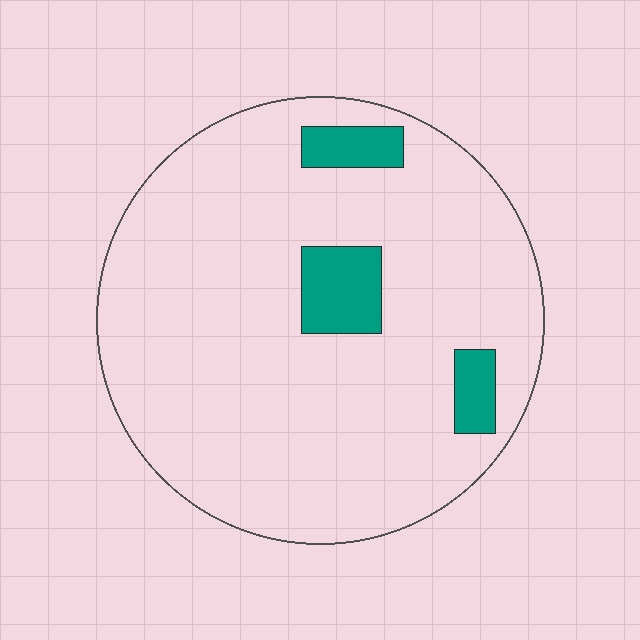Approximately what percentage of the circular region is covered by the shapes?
Approximately 10%.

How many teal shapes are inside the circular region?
3.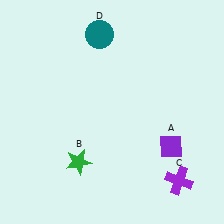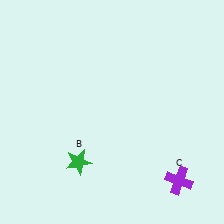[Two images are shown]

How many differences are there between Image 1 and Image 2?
There are 2 differences between the two images.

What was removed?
The teal circle (D), the purple diamond (A) were removed in Image 2.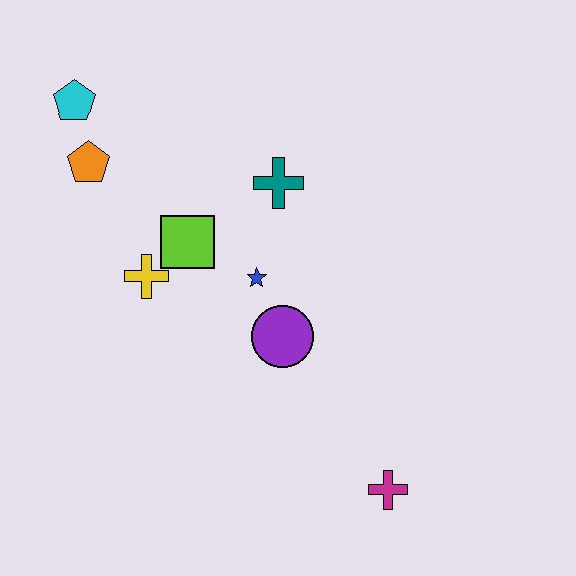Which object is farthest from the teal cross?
The magenta cross is farthest from the teal cross.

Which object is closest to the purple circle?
The blue star is closest to the purple circle.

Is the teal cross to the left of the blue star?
No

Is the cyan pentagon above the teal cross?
Yes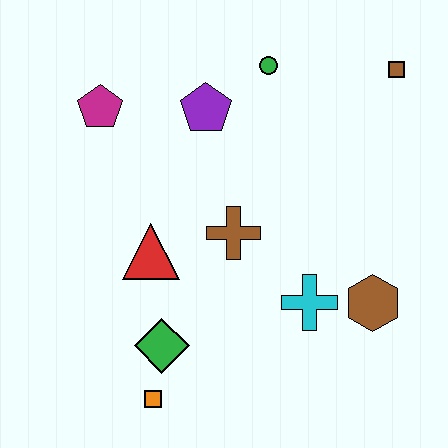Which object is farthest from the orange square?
The brown square is farthest from the orange square.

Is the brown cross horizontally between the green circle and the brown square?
No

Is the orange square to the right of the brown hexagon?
No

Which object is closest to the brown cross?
The red triangle is closest to the brown cross.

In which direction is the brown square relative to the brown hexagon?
The brown square is above the brown hexagon.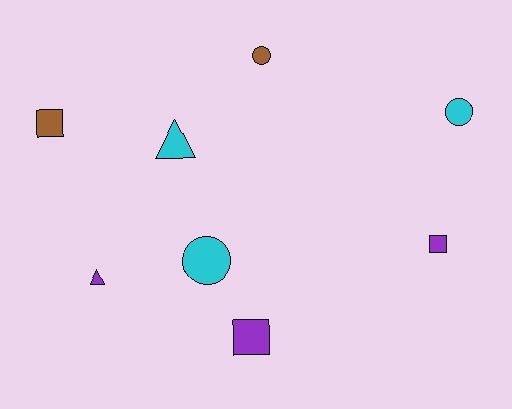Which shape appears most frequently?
Circle, with 3 objects.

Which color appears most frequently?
Cyan, with 3 objects.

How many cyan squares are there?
There are no cyan squares.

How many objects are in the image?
There are 8 objects.